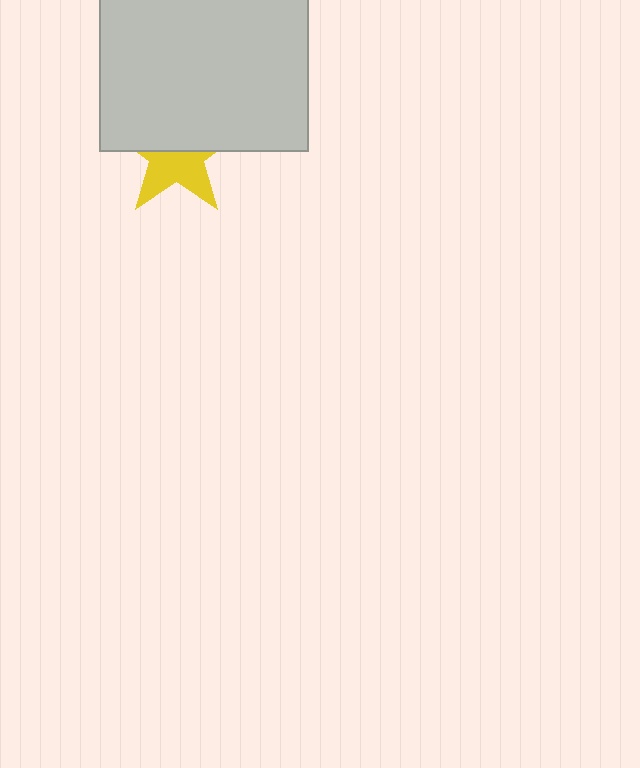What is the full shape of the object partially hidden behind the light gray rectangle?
The partially hidden object is a yellow star.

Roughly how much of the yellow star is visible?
About half of it is visible (roughly 49%).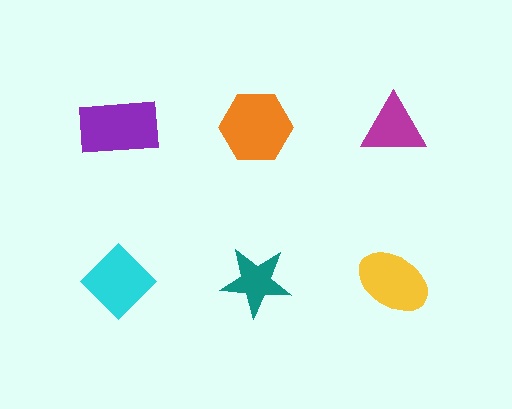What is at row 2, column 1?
A cyan diamond.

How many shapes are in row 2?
3 shapes.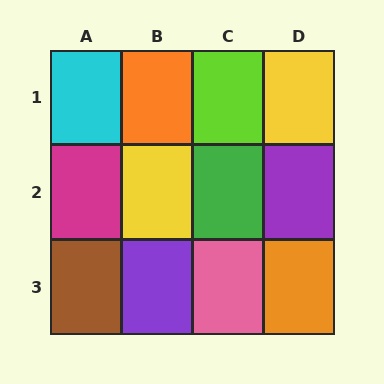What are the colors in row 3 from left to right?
Brown, purple, pink, orange.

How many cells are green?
1 cell is green.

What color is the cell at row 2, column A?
Magenta.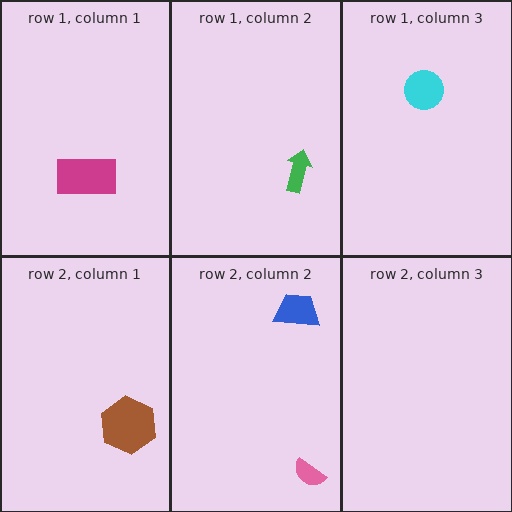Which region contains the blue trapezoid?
The row 2, column 2 region.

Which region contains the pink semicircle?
The row 2, column 2 region.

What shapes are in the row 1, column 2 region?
The green arrow.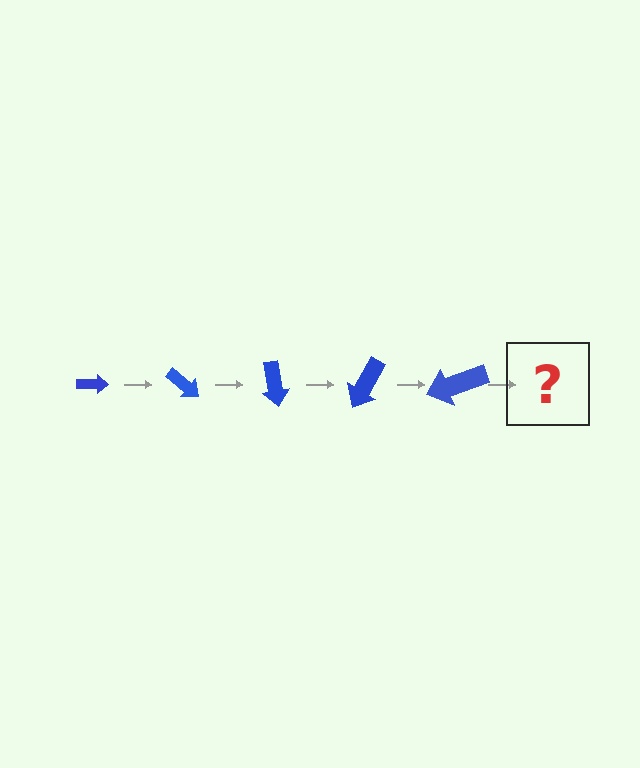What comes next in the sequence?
The next element should be an arrow, larger than the previous one and rotated 200 degrees from the start.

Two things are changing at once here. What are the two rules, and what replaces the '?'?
The two rules are that the arrow grows larger each step and it rotates 40 degrees each step. The '?' should be an arrow, larger than the previous one and rotated 200 degrees from the start.